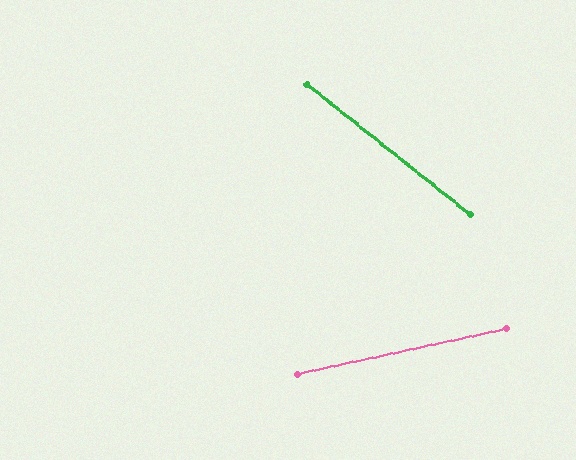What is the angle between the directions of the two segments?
Approximately 51 degrees.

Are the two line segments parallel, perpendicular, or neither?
Neither parallel nor perpendicular — they differ by about 51°.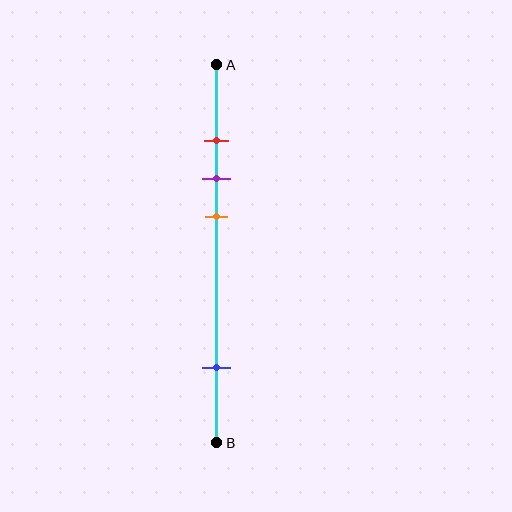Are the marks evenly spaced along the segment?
No, the marks are not evenly spaced.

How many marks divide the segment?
There are 4 marks dividing the segment.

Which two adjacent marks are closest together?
The red and purple marks are the closest adjacent pair.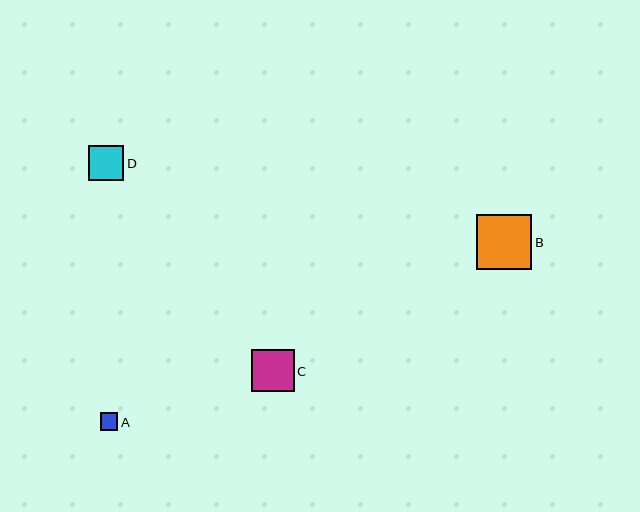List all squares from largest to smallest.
From largest to smallest: B, C, D, A.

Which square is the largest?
Square B is the largest with a size of approximately 55 pixels.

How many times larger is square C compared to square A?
Square C is approximately 2.5 times the size of square A.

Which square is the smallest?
Square A is the smallest with a size of approximately 17 pixels.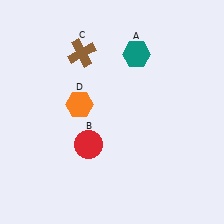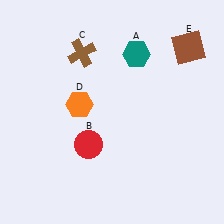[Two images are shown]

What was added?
A brown square (E) was added in Image 2.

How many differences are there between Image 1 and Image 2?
There is 1 difference between the two images.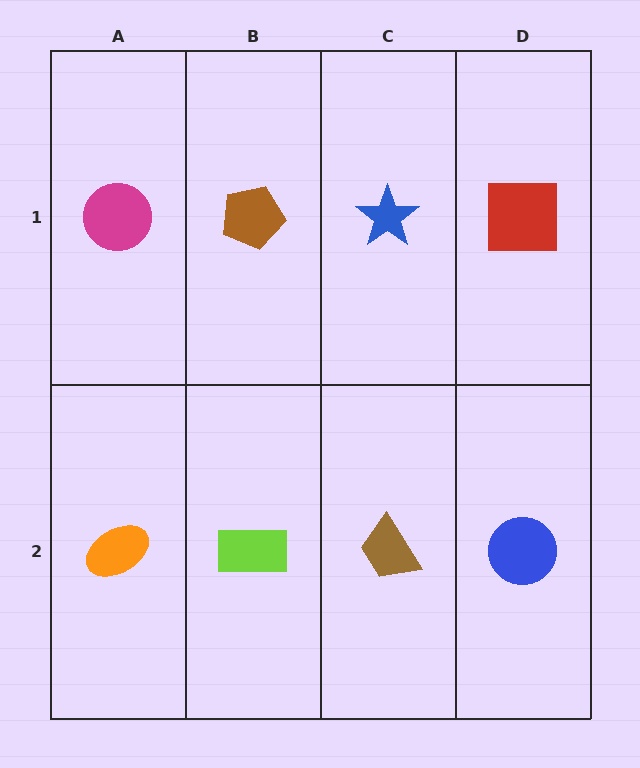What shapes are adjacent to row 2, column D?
A red square (row 1, column D), a brown trapezoid (row 2, column C).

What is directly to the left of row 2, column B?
An orange ellipse.